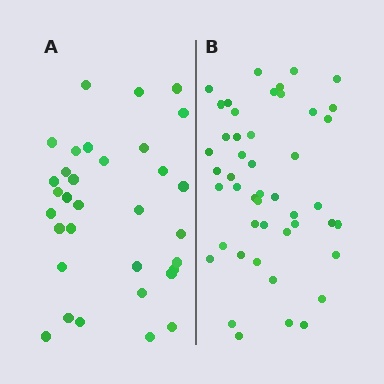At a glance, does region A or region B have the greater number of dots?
Region B (the right region) has more dots.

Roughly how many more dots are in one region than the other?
Region B has approximately 15 more dots than region A.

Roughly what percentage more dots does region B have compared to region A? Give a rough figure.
About 40% more.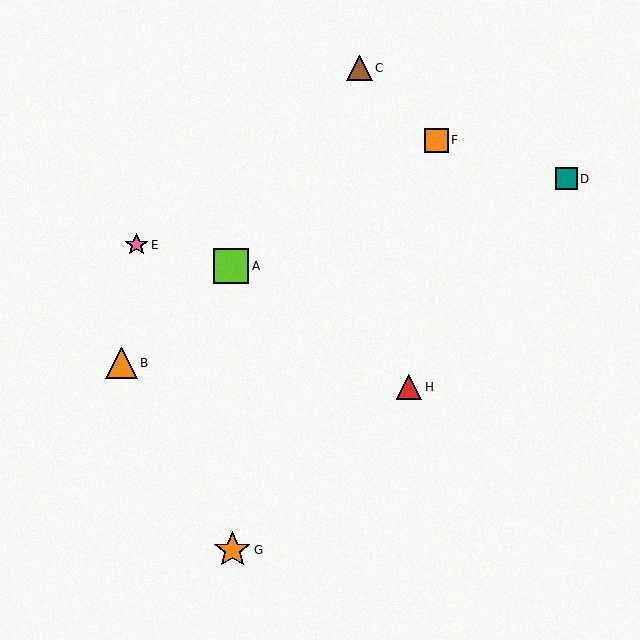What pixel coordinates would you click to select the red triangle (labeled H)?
Click at (409, 387) to select the red triangle H.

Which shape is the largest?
The orange star (labeled G) is the largest.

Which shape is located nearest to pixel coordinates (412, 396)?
The red triangle (labeled H) at (409, 387) is nearest to that location.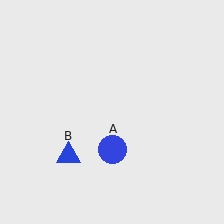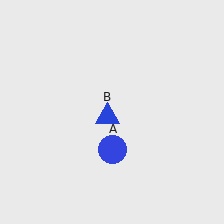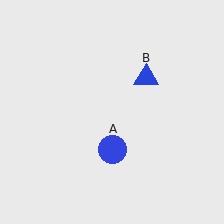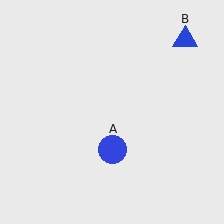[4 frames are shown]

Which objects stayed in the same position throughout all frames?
Blue circle (object A) remained stationary.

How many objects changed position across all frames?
1 object changed position: blue triangle (object B).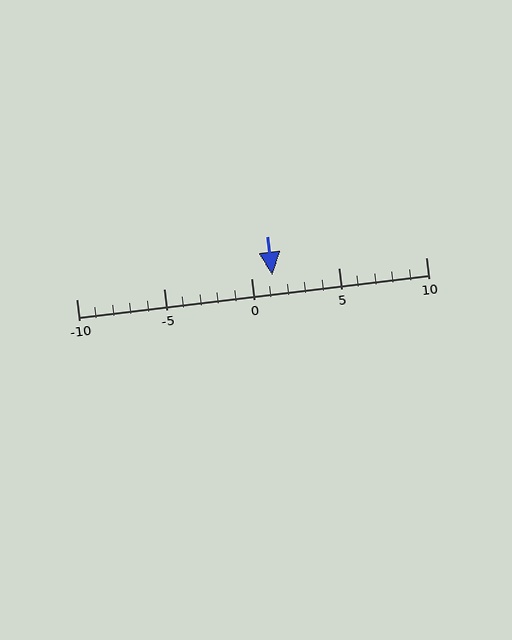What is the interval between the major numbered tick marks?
The major tick marks are spaced 5 units apart.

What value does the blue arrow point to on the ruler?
The blue arrow points to approximately 1.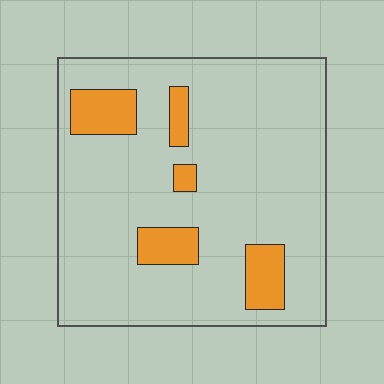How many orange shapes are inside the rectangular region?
5.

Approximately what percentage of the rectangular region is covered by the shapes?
Approximately 15%.